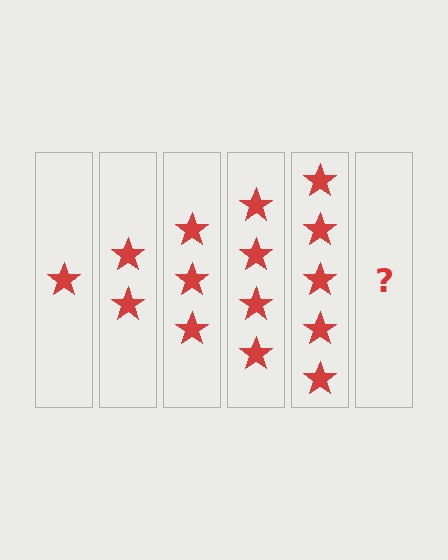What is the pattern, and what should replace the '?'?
The pattern is that each step adds one more star. The '?' should be 6 stars.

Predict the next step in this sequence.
The next step is 6 stars.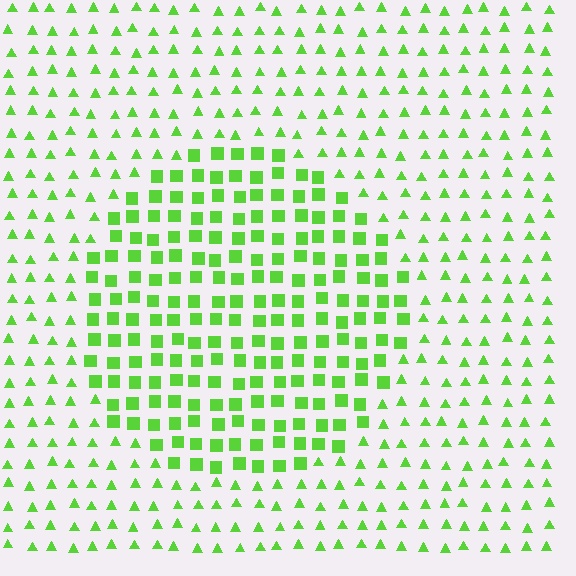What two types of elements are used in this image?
The image uses squares inside the circle region and triangles outside it.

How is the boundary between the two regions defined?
The boundary is defined by a change in element shape: squares inside vs. triangles outside. All elements share the same color and spacing.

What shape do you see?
I see a circle.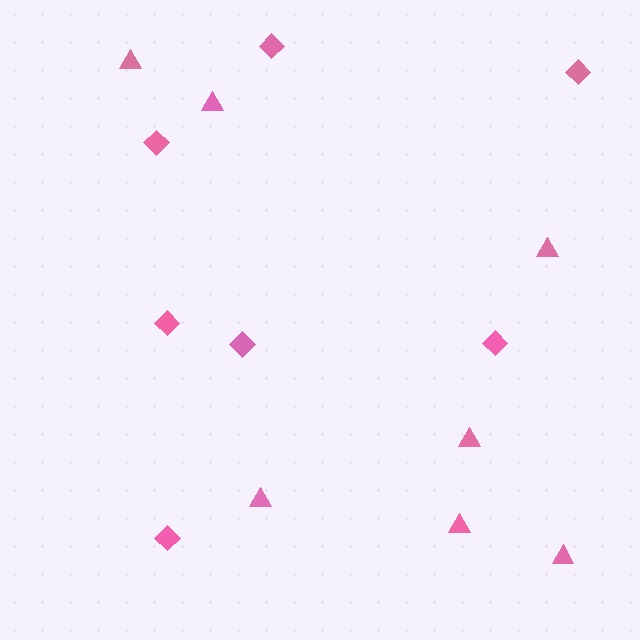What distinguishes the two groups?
There are 2 groups: one group of triangles (7) and one group of diamonds (7).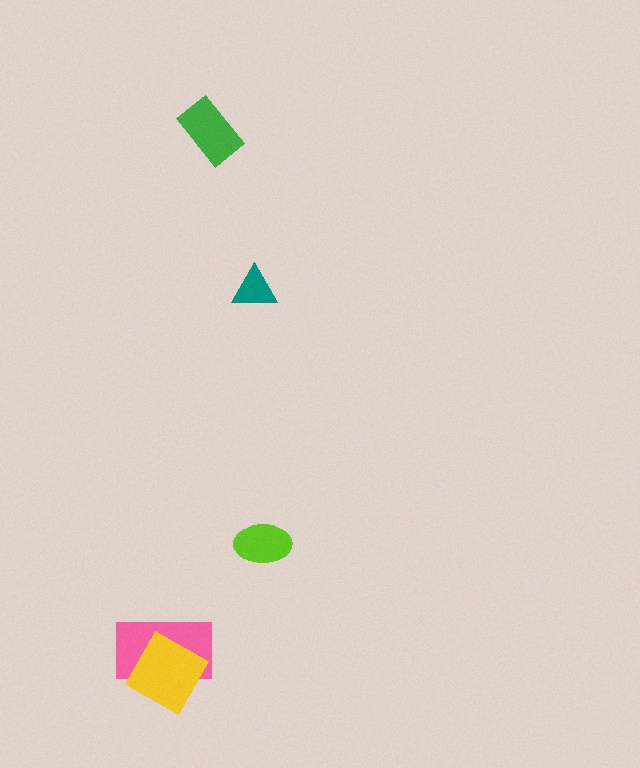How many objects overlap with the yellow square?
1 object overlaps with the yellow square.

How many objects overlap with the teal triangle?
0 objects overlap with the teal triangle.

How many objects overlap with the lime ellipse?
0 objects overlap with the lime ellipse.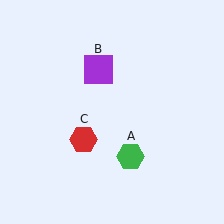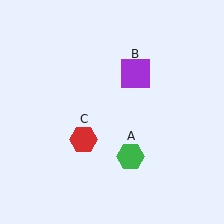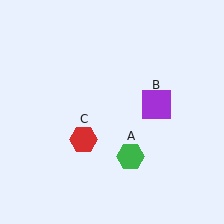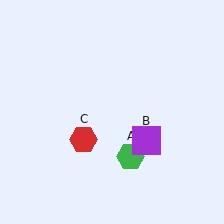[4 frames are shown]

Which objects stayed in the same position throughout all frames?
Green hexagon (object A) and red hexagon (object C) remained stationary.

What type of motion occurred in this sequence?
The purple square (object B) rotated clockwise around the center of the scene.